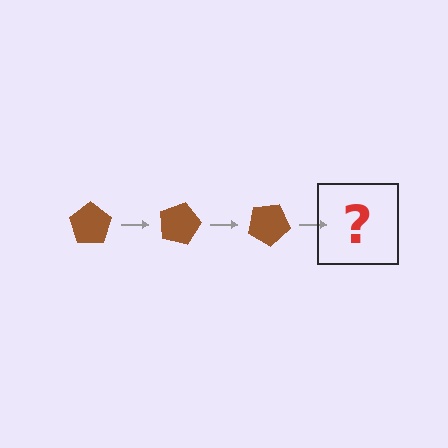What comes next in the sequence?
The next element should be a brown pentagon rotated 45 degrees.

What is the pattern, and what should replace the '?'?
The pattern is that the pentagon rotates 15 degrees each step. The '?' should be a brown pentagon rotated 45 degrees.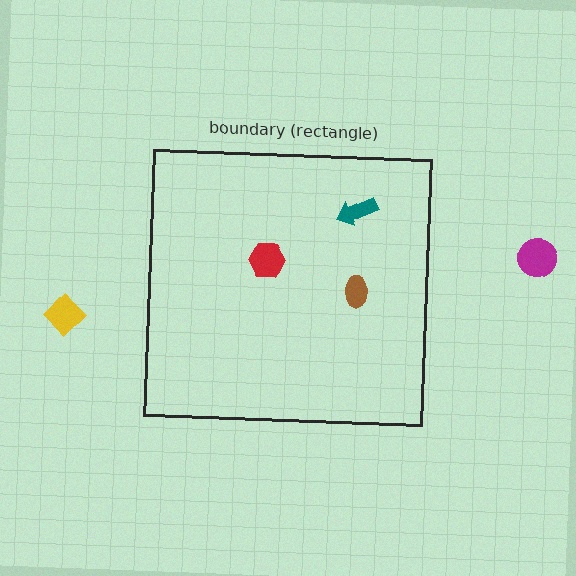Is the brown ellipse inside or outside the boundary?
Inside.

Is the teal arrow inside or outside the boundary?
Inside.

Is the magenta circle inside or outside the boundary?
Outside.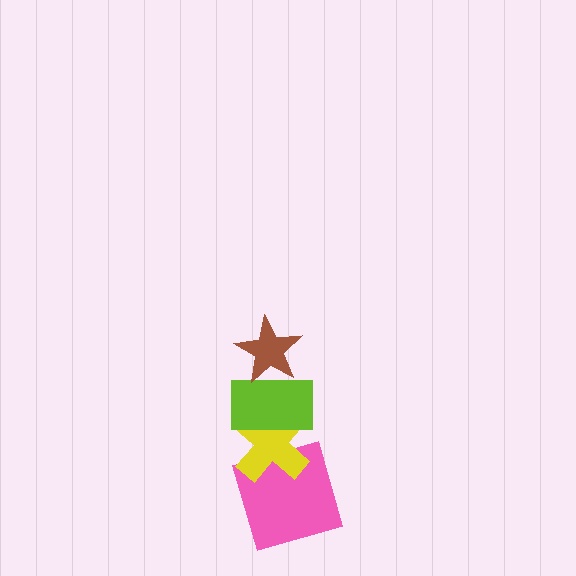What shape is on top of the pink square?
The yellow cross is on top of the pink square.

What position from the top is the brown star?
The brown star is 1st from the top.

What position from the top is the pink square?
The pink square is 4th from the top.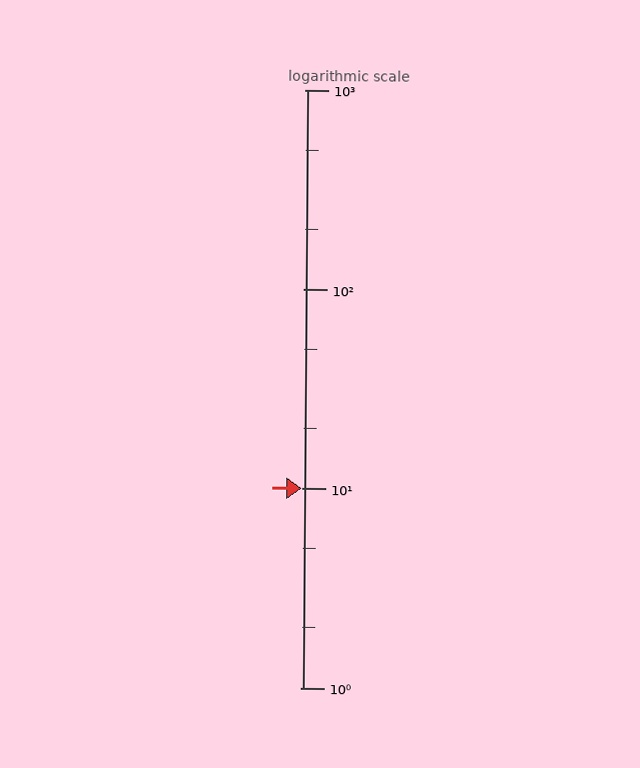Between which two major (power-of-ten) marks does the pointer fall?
The pointer is between 10 and 100.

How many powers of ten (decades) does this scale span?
The scale spans 3 decades, from 1 to 1000.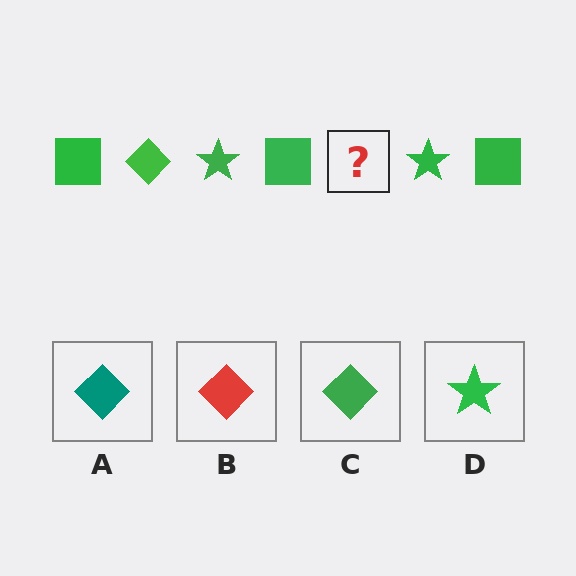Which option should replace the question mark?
Option C.